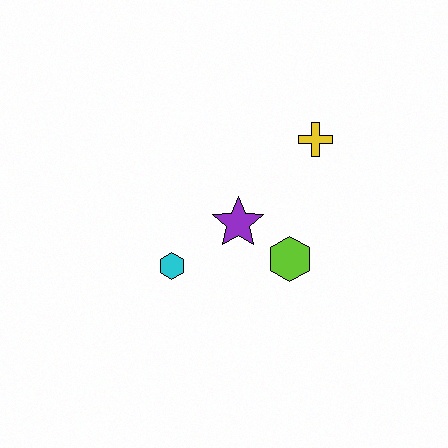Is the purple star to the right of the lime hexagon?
No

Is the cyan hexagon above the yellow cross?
No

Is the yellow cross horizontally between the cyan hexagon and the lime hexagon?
No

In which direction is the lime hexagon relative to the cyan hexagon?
The lime hexagon is to the right of the cyan hexagon.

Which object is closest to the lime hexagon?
The purple star is closest to the lime hexagon.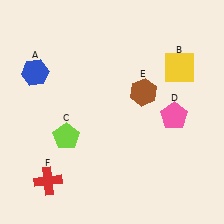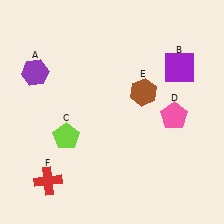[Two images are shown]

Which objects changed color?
A changed from blue to purple. B changed from yellow to purple.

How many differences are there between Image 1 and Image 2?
There are 2 differences between the two images.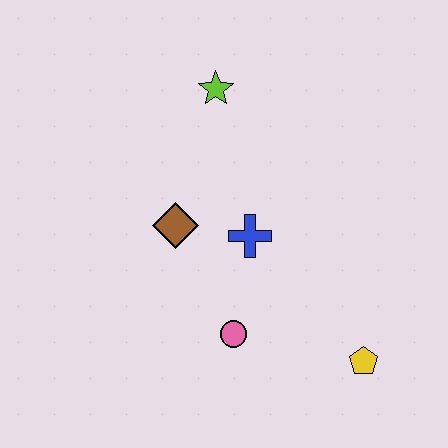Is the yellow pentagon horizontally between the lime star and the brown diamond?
No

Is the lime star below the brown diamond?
No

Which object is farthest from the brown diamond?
The yellow pentagon is farthest from the brown diamond.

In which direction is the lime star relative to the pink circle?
The lime star is above the pink circle.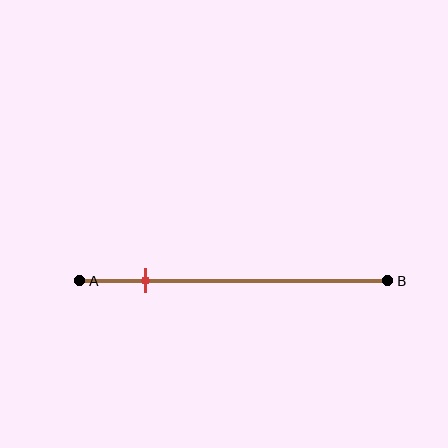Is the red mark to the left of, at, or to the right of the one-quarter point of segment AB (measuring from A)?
The red mark is to the left of the one-quarter point of segment AB.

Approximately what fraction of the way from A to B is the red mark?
The red mark is approximately 20% of the way from A to B.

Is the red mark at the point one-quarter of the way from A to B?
No, the mark is at about 20% from A, not at the 25% one-quarter point.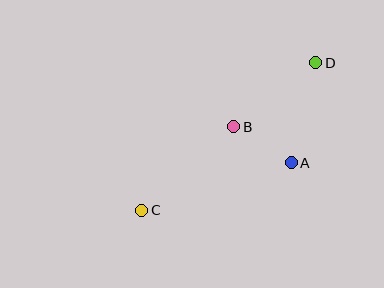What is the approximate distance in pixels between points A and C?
The distance between A and C is approximately 157 pixels.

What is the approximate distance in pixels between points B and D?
The distance between B and D is approximately 104 pixels.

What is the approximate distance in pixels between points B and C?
The distance between B and C is approximately 125 pixels.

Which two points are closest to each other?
Points A and B are closest to each other.